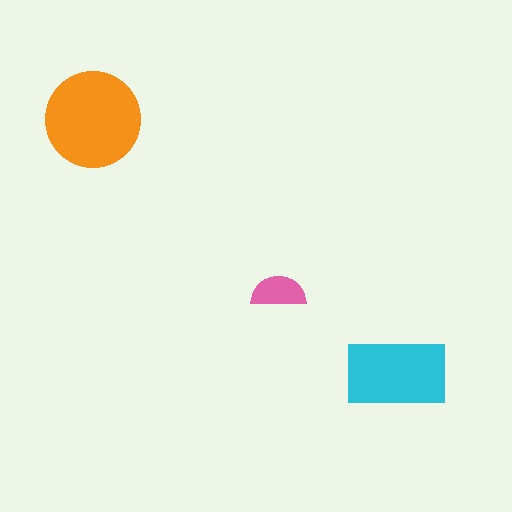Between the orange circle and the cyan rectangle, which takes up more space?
The orange circle.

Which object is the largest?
The orange circle.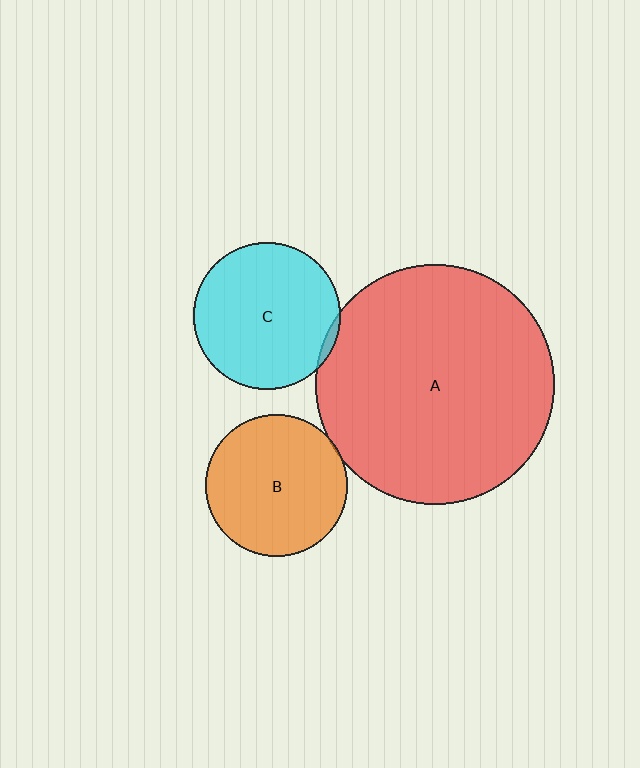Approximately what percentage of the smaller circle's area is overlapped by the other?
Approximately 5%.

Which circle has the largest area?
Circle A (red).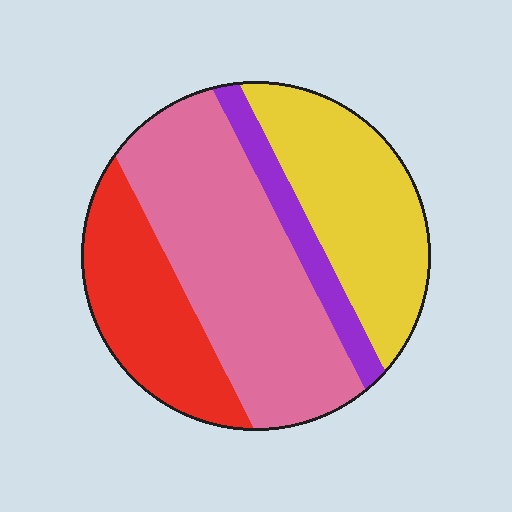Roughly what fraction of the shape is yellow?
Yellow covers roughly 30% of the shape.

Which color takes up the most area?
Pink, at roughly 40%.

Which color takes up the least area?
Purple, at roughly 10%.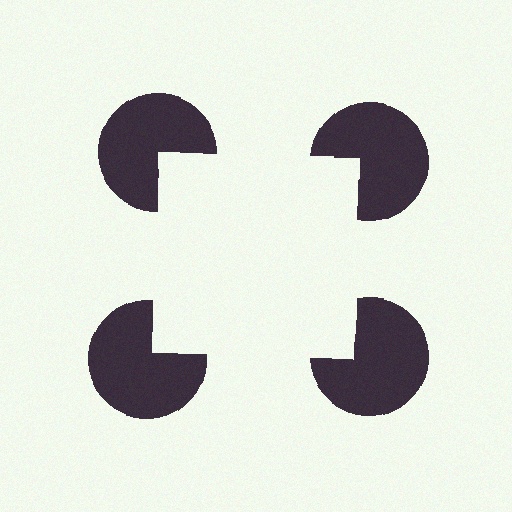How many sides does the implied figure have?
4 sides.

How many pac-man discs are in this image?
There are 4 — one at each vertex of the illusory square.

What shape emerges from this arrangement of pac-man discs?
An illusory square — its edges are inferred from the aligned wedge cuts in the pac-man discs, not physically drawn.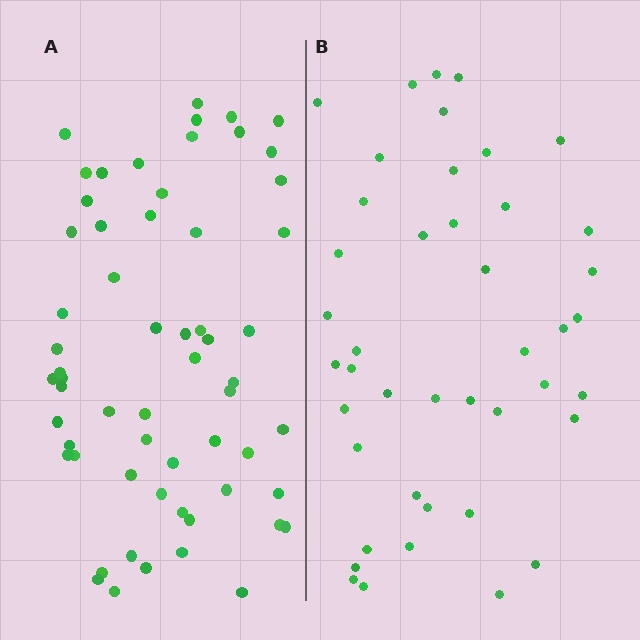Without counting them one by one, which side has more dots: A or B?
Region A (the left region) has more dots.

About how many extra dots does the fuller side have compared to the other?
Region A has approximately 15 more dots than region B.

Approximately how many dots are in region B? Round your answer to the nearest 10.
About 40 dots. (The exact count is 43, which rounds to 40.)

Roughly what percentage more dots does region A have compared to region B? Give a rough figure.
About 40% more.